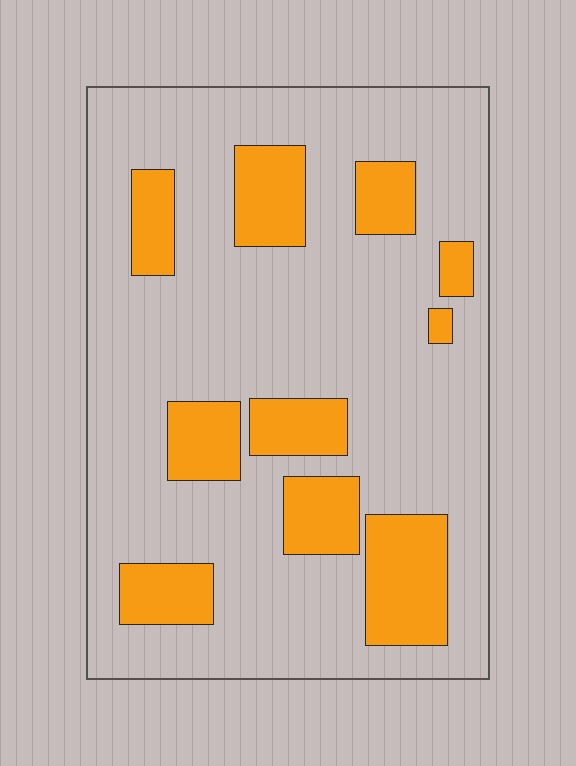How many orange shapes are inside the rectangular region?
10.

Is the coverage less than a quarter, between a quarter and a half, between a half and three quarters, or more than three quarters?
Less than a quarter.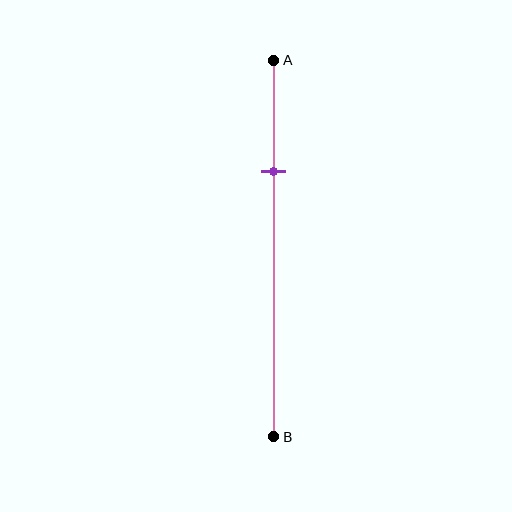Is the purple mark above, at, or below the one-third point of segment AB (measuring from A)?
The purple mark is above the one-third point of segment AB.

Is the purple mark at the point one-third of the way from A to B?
No, the mark is at about 30% from A, not at the 33% one-third point.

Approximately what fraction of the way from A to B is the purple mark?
The purple mark is approximately 30% of the way from A to B.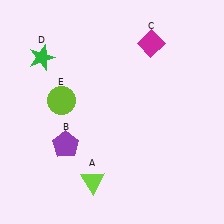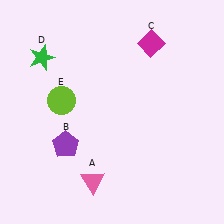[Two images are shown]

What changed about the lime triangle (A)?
In Image 1, A is lime. In Image 2, it changed to pink.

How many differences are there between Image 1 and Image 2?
There is 1 difference between the two images.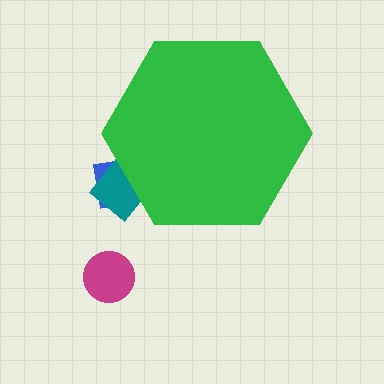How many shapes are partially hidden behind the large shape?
2 shapes are partially hidden.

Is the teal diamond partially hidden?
Yes, the teal diamond is partially hidden behind the green hexagon.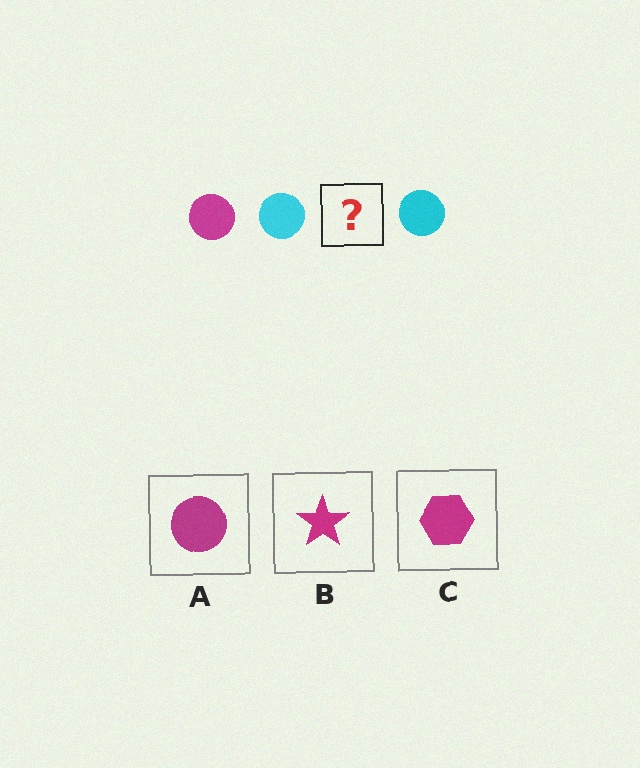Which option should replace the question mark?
Option A.